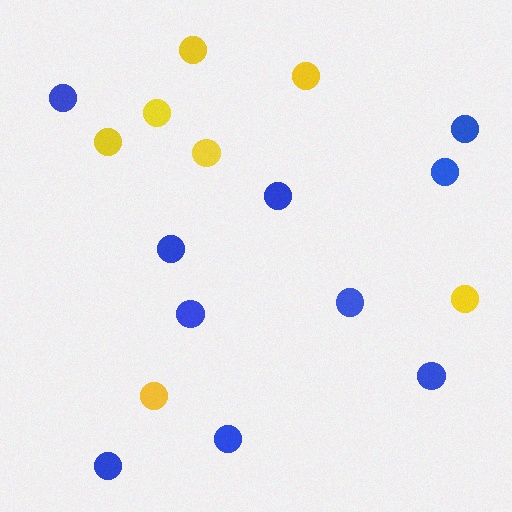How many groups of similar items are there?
There are 2 groups: one group of yellow circles (7) and one group of blue circles (10).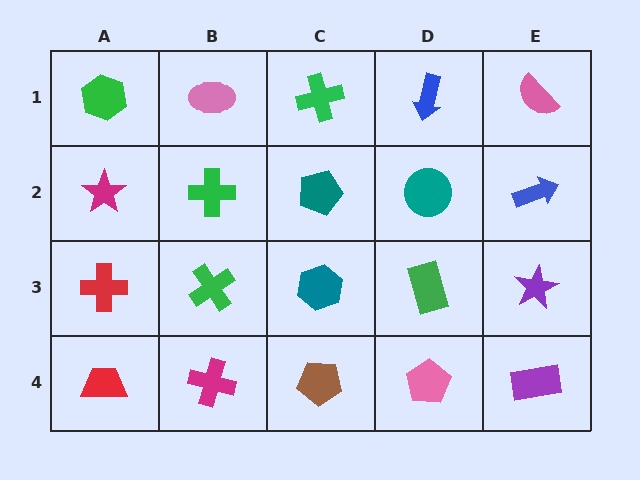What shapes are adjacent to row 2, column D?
A blue arrow (row 1, column D), a green rectangle (row 3, column D), a teal pentagon (row 2, column C), a blue arrow (row 2, column E).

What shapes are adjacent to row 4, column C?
A teal hexagon (row 3, column C), a magenta cross (row 4, column B), a pink pentagon (row 4, column D).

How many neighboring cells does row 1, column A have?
2.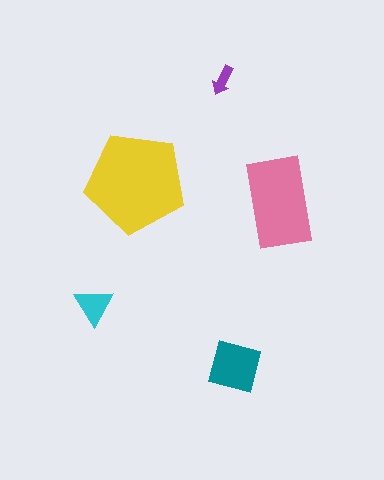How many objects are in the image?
There are 5 objects in the image.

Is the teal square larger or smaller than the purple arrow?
Larger.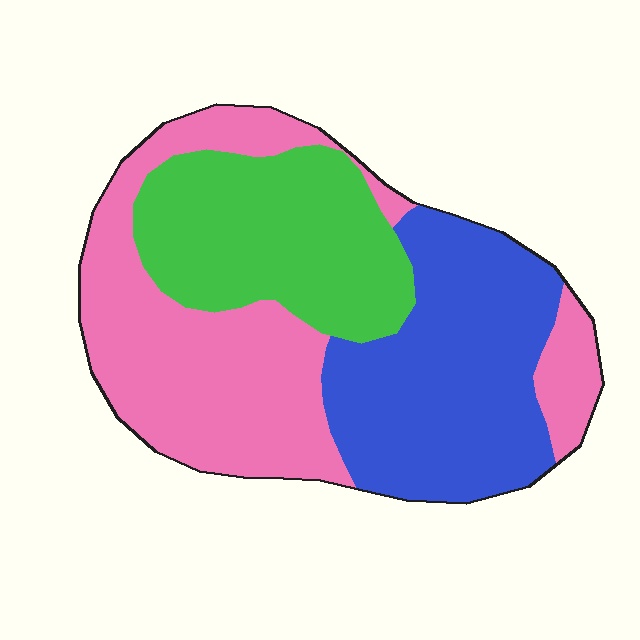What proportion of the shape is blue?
Blue takes up about one third (1/3) of the shape.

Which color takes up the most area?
Pink, at roughly 40%.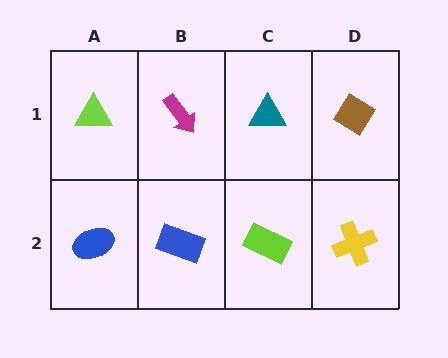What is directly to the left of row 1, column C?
A magenta arrow.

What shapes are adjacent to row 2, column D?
A brown diamond (row 1, column D), a lime rectangle (row 2, column C).